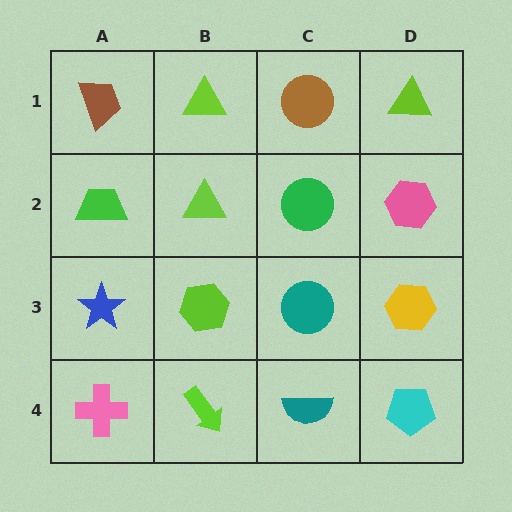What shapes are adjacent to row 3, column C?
A green circle (row 2, column C), a teal semicircle (row 4, column C), a lime hexagon (row 3, column B), a yellow hexagon (row 3, column D).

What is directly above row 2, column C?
A brown circle.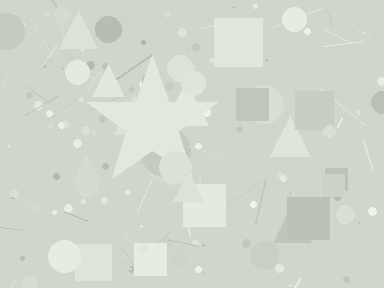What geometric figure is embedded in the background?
A star is embedded in the background.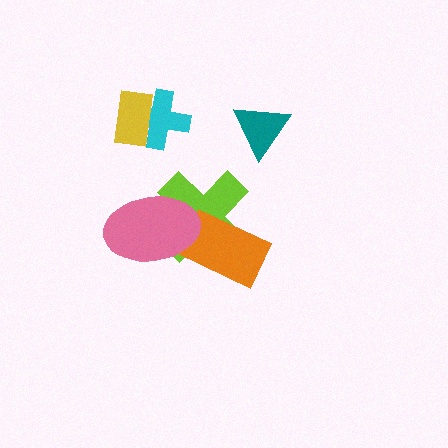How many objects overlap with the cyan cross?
1 object overlaps with the cyan cross.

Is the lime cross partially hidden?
Yes, it is partially covered by another shape.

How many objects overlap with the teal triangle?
0 objects overlap with the teal triangle.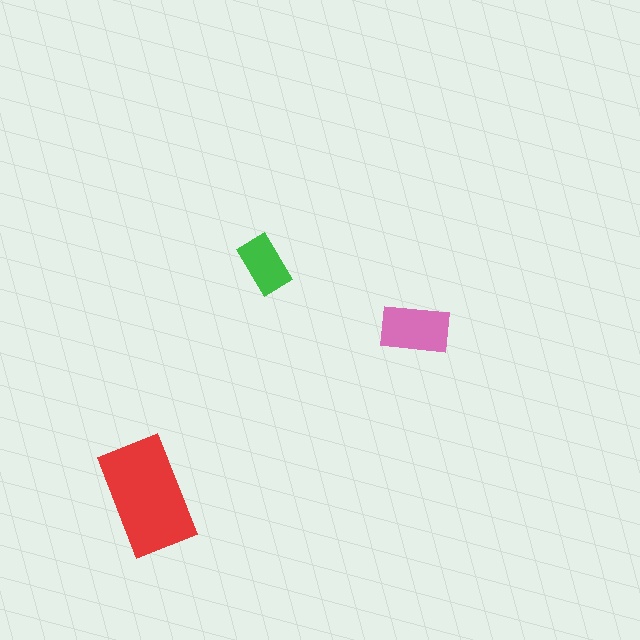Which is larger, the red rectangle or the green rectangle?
The red one.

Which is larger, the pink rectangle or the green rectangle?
The pink one.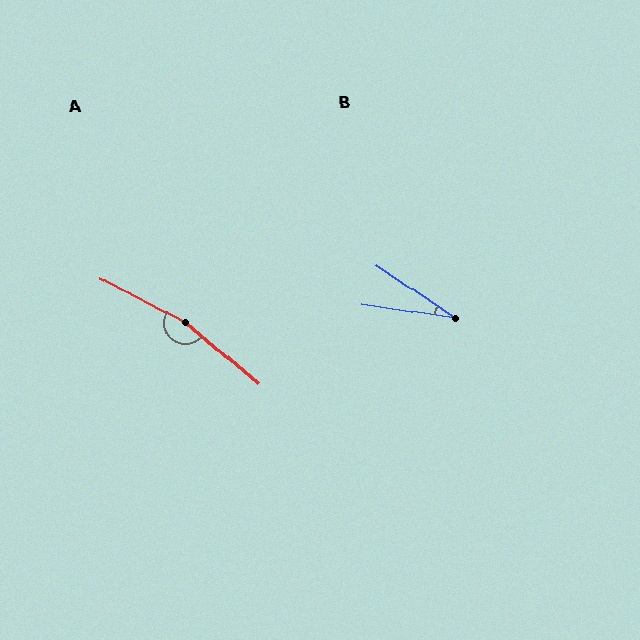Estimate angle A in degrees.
Approximately 168 degrees.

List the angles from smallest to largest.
B (26°), A (168°).